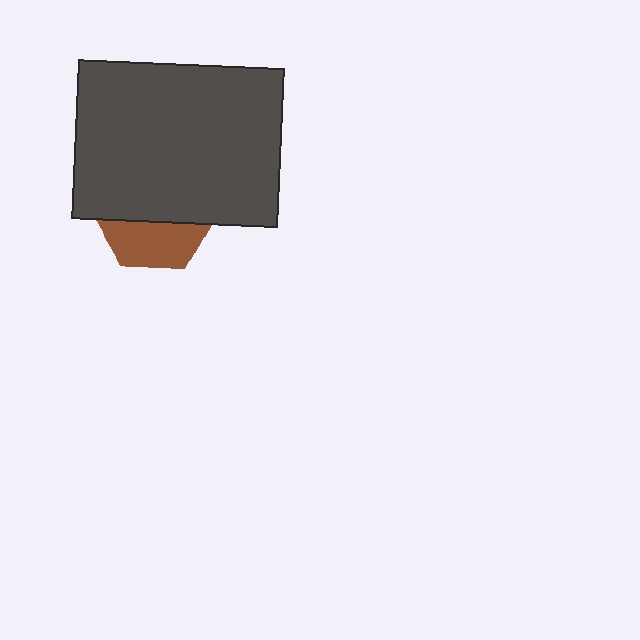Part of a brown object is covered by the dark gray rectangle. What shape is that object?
It is a hexagon.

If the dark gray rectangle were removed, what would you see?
You would see the complete brown hexagon.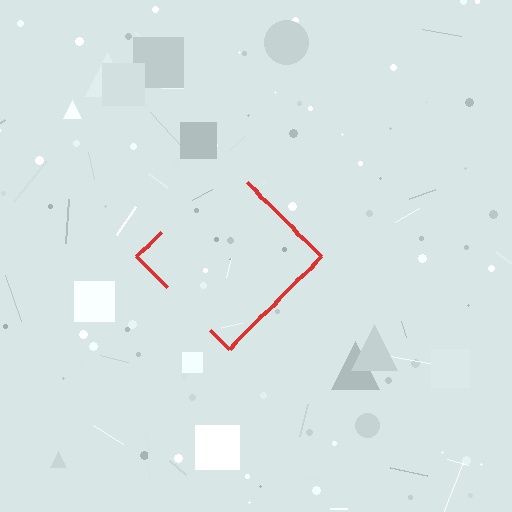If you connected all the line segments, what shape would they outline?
They would outline a diamond.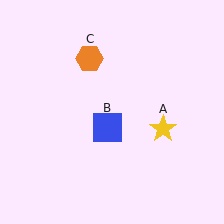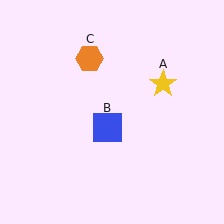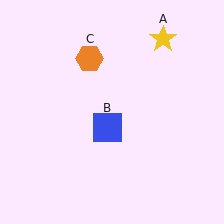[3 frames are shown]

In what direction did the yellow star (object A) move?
The yellow star (object A) moved up.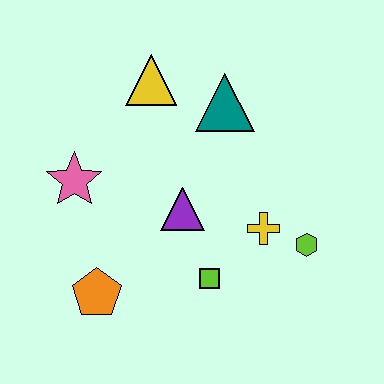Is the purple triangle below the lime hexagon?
No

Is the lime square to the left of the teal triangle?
Yes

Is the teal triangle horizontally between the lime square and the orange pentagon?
No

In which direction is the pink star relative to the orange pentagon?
The pink star is above the orange pentagon.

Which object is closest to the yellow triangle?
The teal triangle is closest to the yellow triangle.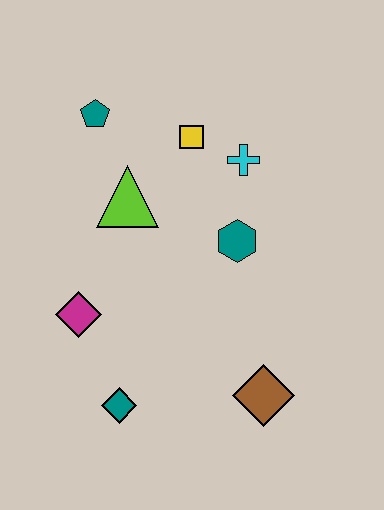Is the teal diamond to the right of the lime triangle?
No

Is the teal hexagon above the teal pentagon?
No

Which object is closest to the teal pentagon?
The lime triangle is closest to the teal pentagon.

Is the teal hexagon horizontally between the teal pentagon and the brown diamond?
Yes